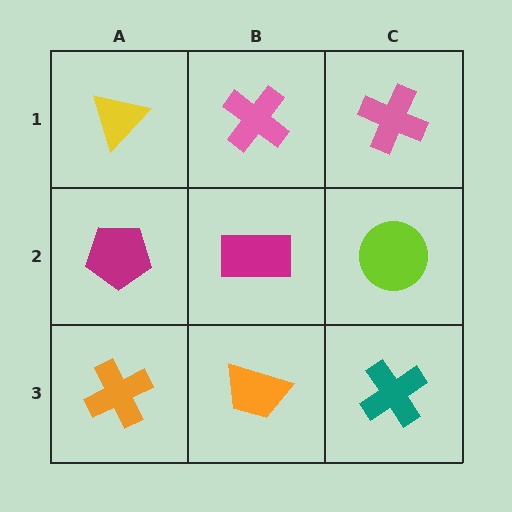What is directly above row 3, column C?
A lime circle.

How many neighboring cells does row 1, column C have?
2.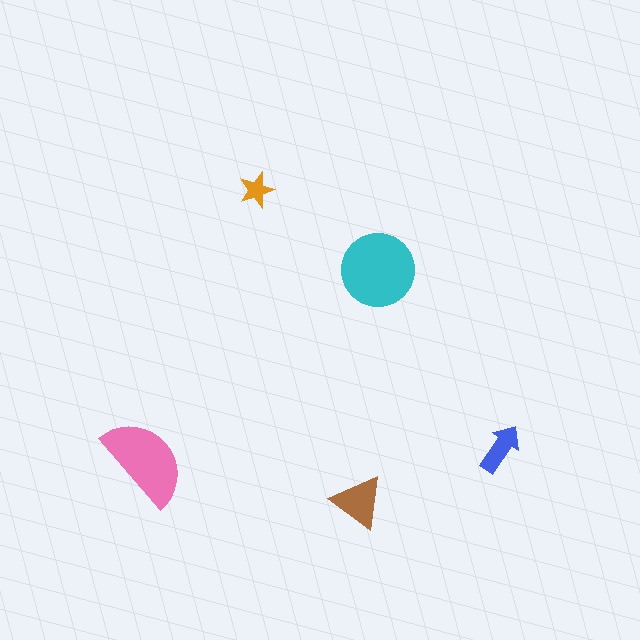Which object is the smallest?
The orange star.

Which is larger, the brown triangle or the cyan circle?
The cyan circle.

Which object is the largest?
The cyan circle.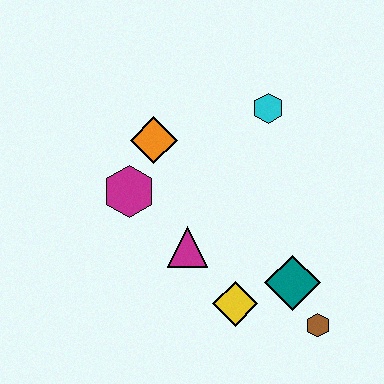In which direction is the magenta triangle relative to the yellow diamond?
The magenta triangle is above the yellow diamond.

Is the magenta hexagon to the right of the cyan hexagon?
No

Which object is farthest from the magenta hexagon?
The brown hexagon is farthest from the magenta hexagon.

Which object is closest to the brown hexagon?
The teal diamond is closest to the brown hexagon.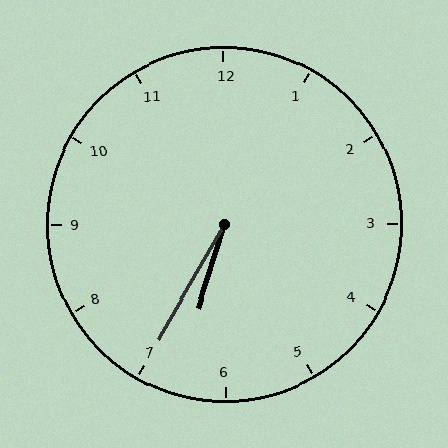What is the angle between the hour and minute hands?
Approximately 12 degrees.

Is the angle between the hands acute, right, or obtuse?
It is acute.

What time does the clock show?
6:35.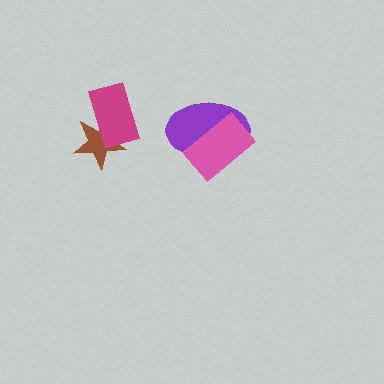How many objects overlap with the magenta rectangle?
1 object overlaps with the magenta rectangle.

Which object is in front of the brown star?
The magenta rectangle is in front of the brown star.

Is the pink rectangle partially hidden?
No, no other shape covers it.